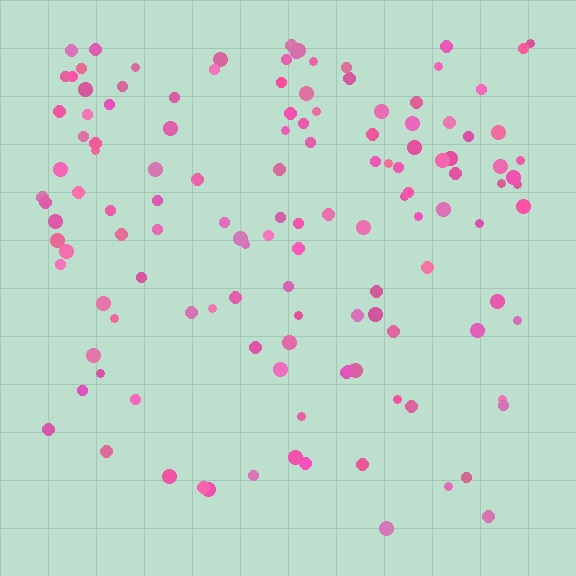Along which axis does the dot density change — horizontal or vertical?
Vertical.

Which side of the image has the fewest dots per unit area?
The bottom.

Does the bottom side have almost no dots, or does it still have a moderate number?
Still a moderate number, just noticeably fewer than the top.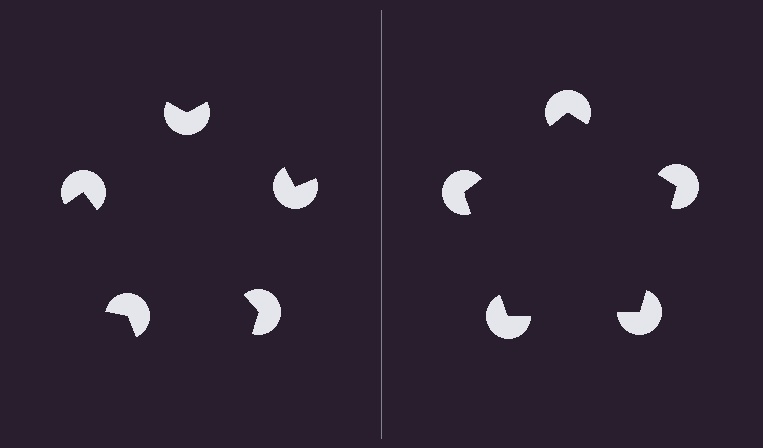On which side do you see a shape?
An illusory pentagon appears on the right side. On the left side the wedge cuts are rotated, so no coherent shape forms.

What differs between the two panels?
The pac-man discs are positioned identically on both sides; only the wedge orientations differ. On the right they align to a pentagon; on the left they are misaligned.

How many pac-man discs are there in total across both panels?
10 — 5 on each side.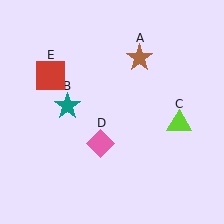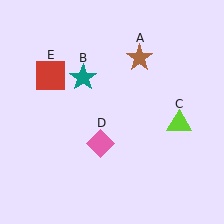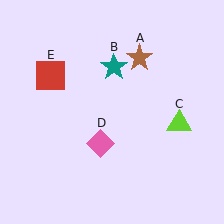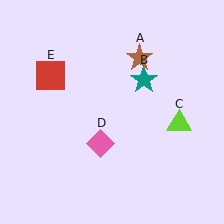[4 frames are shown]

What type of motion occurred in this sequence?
The teal star (object B) rotated clockwise around the center of the scene.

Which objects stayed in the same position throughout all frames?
Brown star (object A) and lime triangle (object C) and pink diamond (object D) and red square (object E) remained stationary.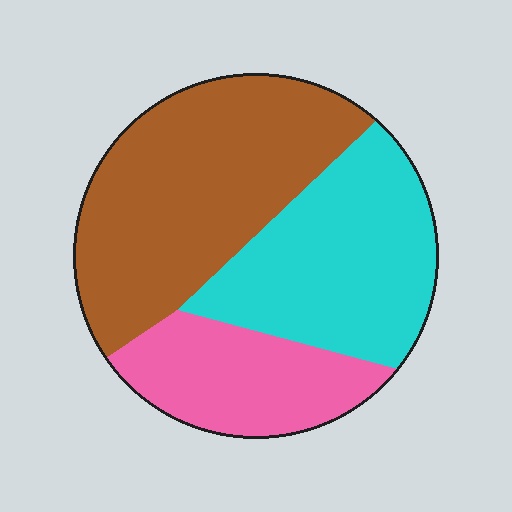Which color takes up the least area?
Pink, at roughly 20%.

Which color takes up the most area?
Brown, at roughly 45%.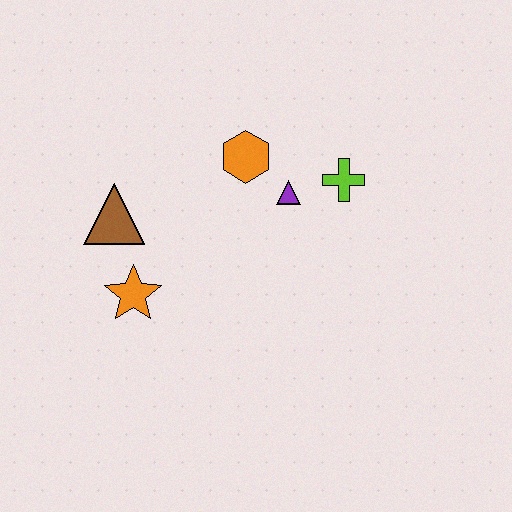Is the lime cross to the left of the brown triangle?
No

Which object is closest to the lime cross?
The purple triangle is closest to the lime cross.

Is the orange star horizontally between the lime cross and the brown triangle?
Yes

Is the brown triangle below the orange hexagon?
Yes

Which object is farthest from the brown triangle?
The lime cross is farthest from the brown triangle.